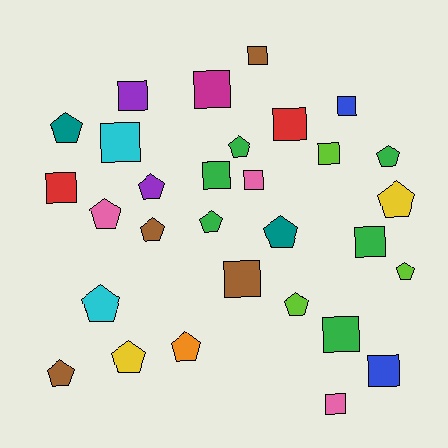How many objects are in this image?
There are 30 objects.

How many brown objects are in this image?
There are 4 brown objects.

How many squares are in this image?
There are 15 squares.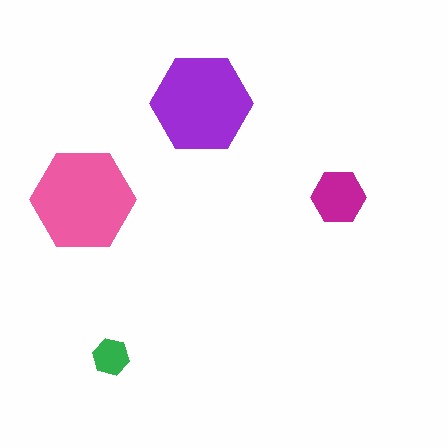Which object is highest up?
The purple hexagon is topmost.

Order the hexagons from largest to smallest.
the pink one, the purple one, the magenta one, the green one.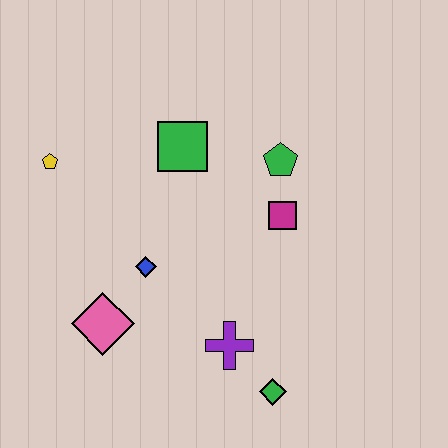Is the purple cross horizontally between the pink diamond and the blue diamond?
No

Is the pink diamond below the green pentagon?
Yes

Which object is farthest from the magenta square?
The yellow pentagon is farthest from the magenta square.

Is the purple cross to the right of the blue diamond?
Yes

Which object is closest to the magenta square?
The green pentagon is closest to the magenta square.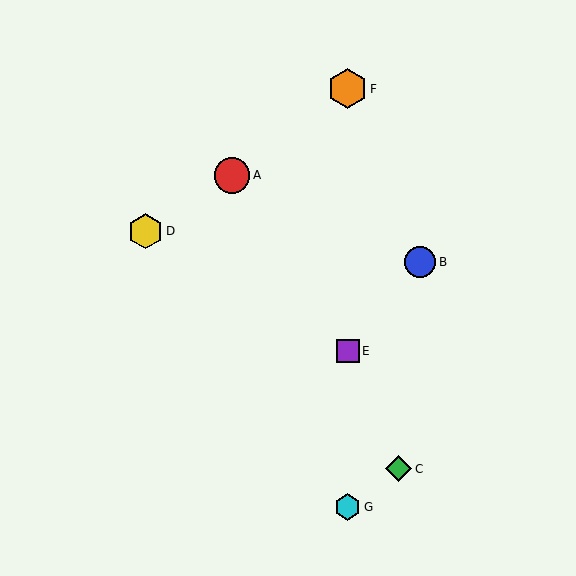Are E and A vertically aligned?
No, E is at x≈348 and A is at x≈232.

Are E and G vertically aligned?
Yes, both are at x≈348.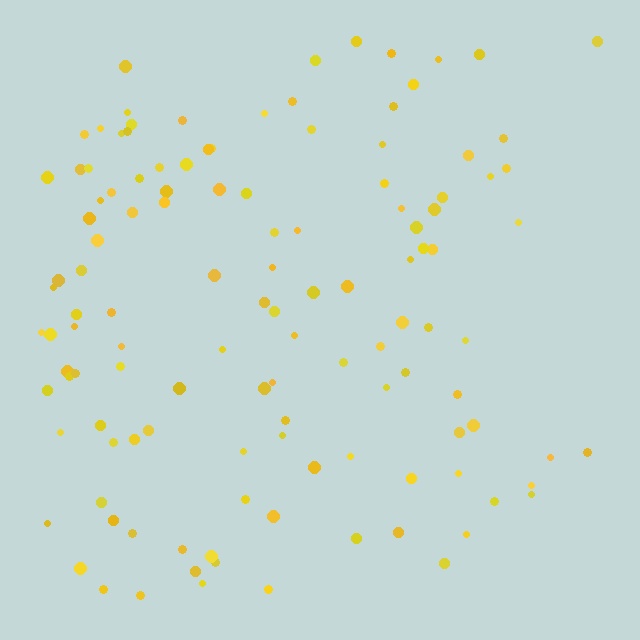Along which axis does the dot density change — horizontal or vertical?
Horizontal.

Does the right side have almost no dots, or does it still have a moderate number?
Still a moderate number, just noticeably fewer than the left.